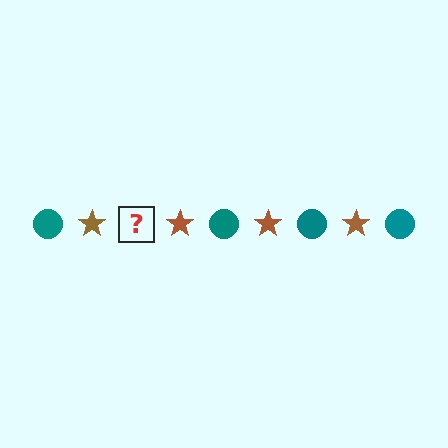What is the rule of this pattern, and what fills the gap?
The rule is that the pattern alternates between teal circle and brown star. The gap should be filled with a teal circle.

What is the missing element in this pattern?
The missing element is a teal circle.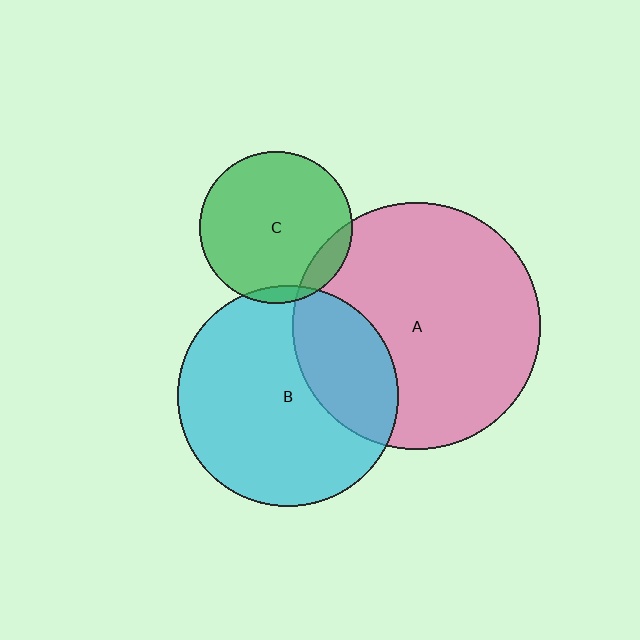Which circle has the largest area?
Circle A (pink).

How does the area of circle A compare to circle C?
Approximately 2.6 times.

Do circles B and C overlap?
Yes.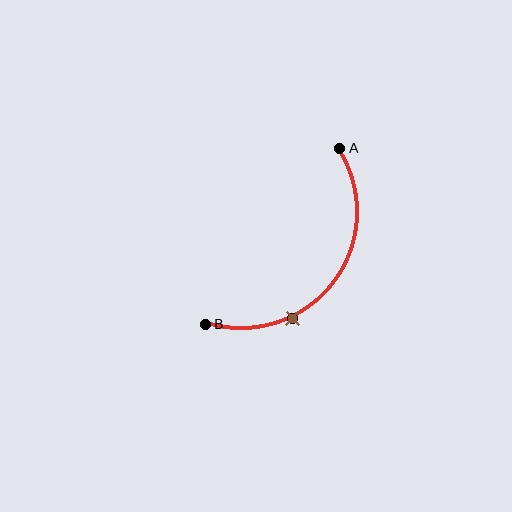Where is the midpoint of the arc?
The arc midpoint is the point on the curve farthest from the straight line joining A and B. It sits below and to the right of that line.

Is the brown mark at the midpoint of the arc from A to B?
No. The brown mark lies on the arc but is closer to endpoint B. The arc midpoint would be at the point on the curve equidistant along the arc from both A and B.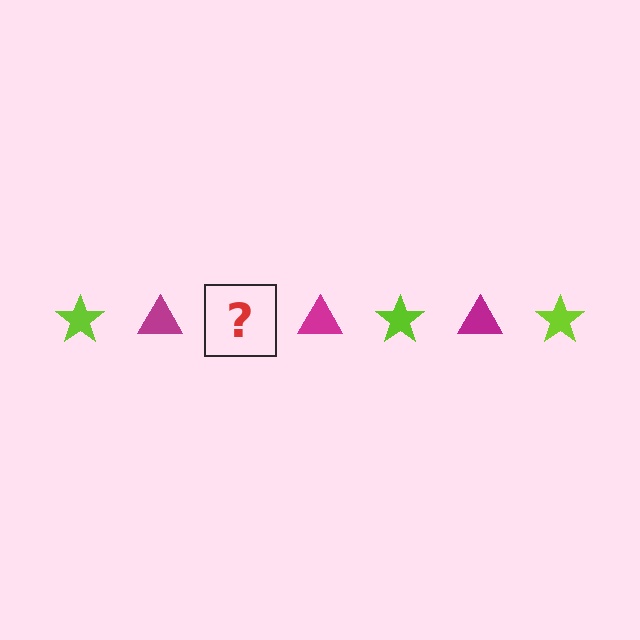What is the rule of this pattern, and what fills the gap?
The rule is that the pattern alternates between lime star and magenta triangle. The gap should be filled with a lime star.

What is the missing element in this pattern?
The missing element is a lime star.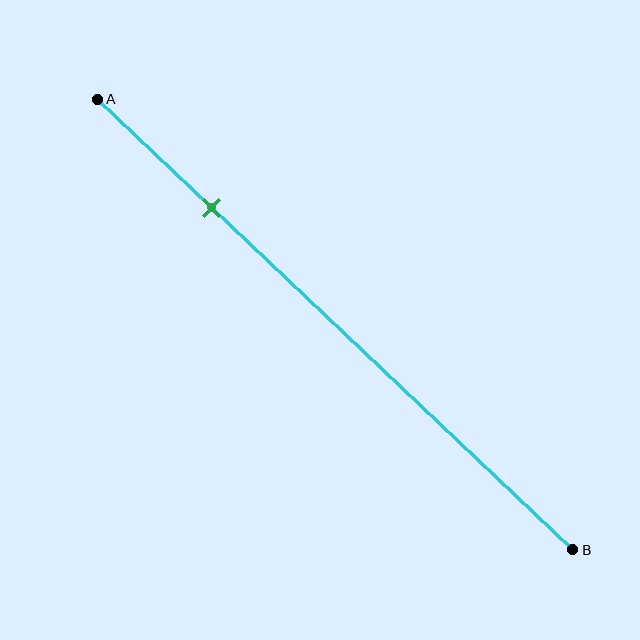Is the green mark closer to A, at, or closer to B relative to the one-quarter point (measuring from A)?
The green mark is approximately at the one-quarter point of segment AB.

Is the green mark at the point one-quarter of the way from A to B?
Yes, the mark is approximately at the one-quarter point.